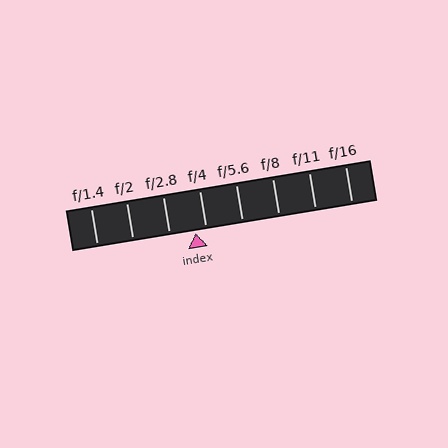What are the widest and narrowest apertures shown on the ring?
The widest aperture shown is f/1.4 and the narrowest is f/16.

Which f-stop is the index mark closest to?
The index mark is closest to f/4.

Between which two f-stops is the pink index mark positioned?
The index mark is between f/2.8 and f/4.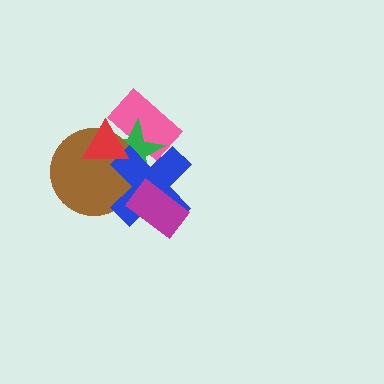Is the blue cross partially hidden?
Yes, it is partially covered by another shape.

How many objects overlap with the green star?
4 objects overlap with the green star.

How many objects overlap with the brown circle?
3 objects overlap with the brown circle.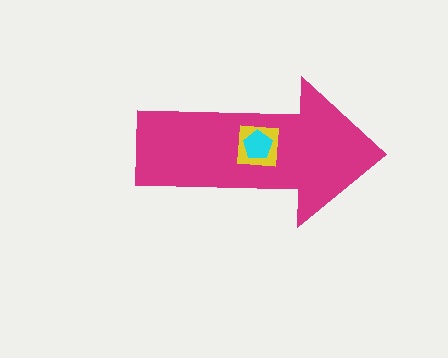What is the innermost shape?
The cyan pentagon.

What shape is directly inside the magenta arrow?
The yellow square.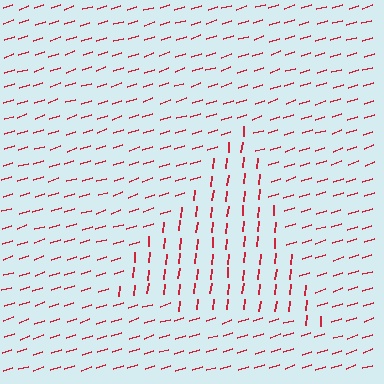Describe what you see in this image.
The image is filled with small red line segments. A triangle region in the image has lines oriented differently from the surrounding lines, creating a visible texture boundary.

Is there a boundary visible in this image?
Yes, there is a texture boundary formed by a change in line orientation.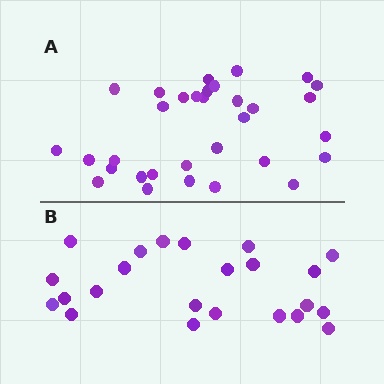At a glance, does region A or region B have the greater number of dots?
Region A (the top region) has more dots.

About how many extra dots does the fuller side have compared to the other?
Region A has roughly 8 or so more dots than region B.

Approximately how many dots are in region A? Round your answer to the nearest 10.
About 30 dots. (The exact count is 32, which rounds to 30.)